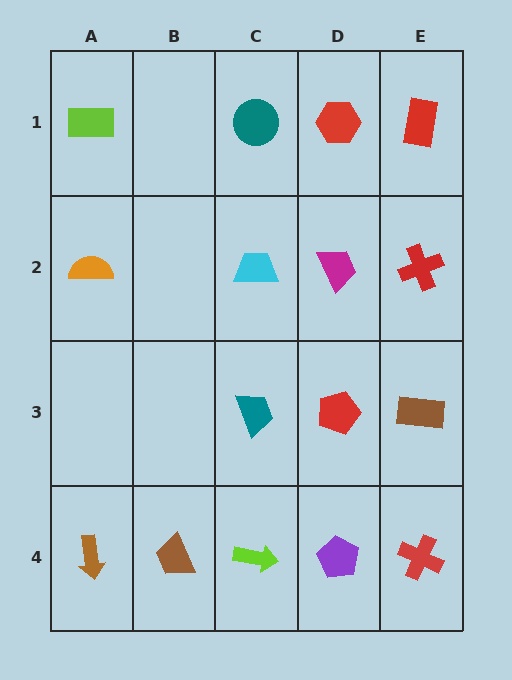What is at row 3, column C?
A teal trapezoid.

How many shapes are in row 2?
4 shapes.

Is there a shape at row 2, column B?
No, that cell is empty.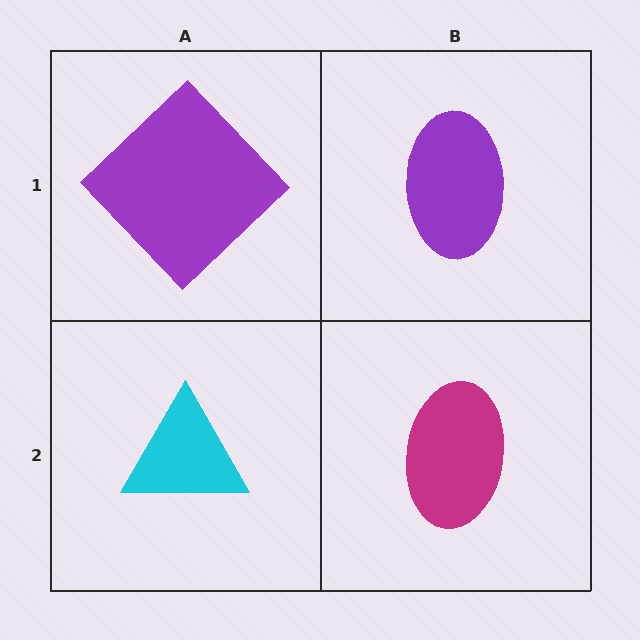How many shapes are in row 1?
2 shapes.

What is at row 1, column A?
A purple diamond.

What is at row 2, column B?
A magenta ellipse.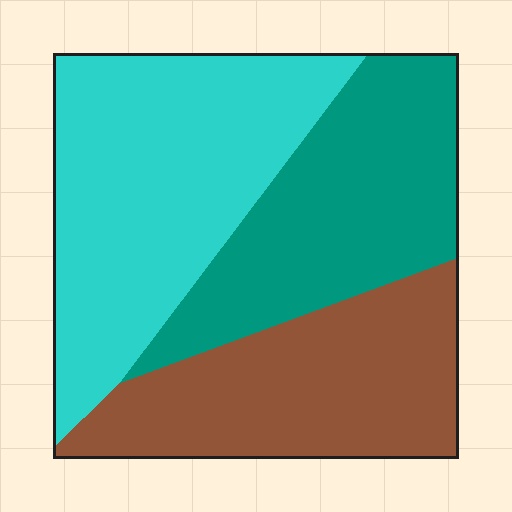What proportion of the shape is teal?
Teal takes up between a quarter and a half of the shape.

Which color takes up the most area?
Cyan, at roughly 40%.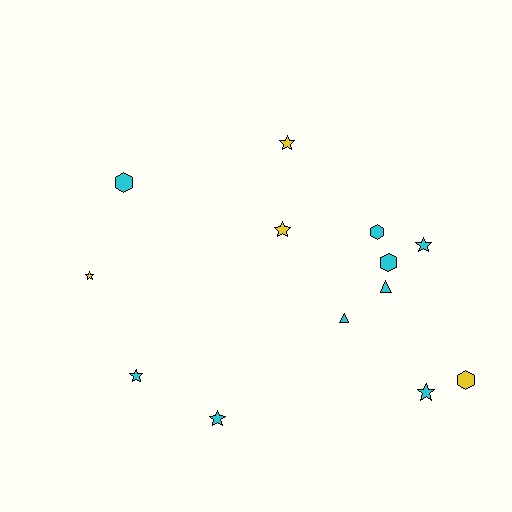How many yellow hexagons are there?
There is 1 yellow hexagon.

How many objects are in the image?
There are 13 objects.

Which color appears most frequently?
Cyan, with 9 objects.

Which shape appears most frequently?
Star, with 7 objects.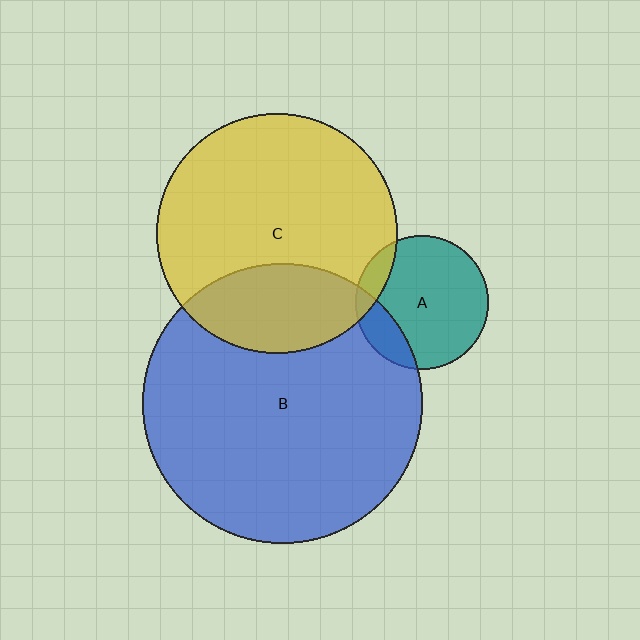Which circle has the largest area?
Circle B (blue).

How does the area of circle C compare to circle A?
Approximately 3.3 times.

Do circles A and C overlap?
Yes.